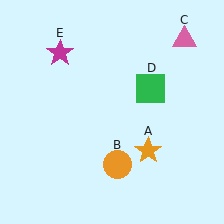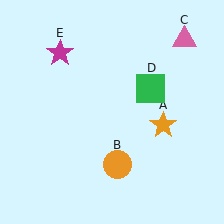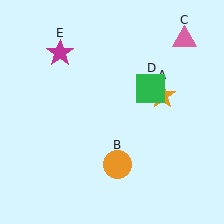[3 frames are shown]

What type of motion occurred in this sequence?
The orange star (object A) rotated counterclockwise around the center of the scene.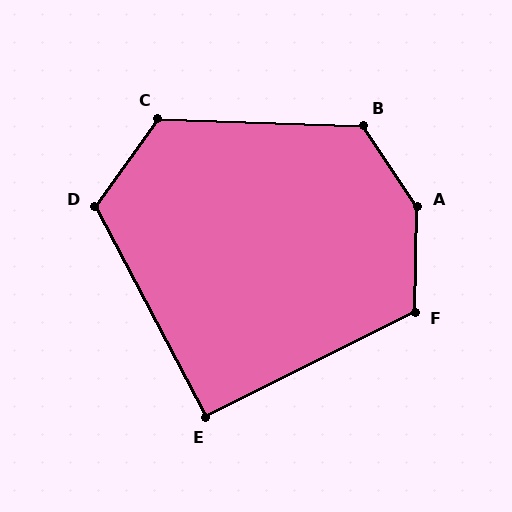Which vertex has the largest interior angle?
A, at approximately 145 degrees.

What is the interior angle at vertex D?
Approximately 116 degrees (obtuse).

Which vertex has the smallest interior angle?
E, at approximately 91 degrees.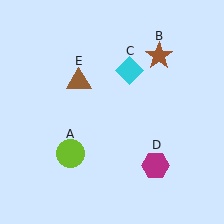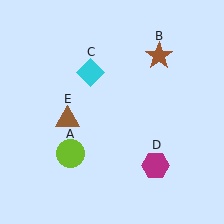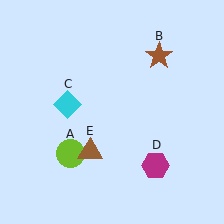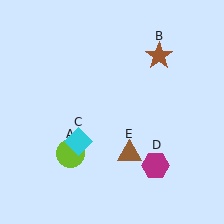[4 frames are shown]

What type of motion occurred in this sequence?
The cyan diamond (object C), brown triangle (object E) rotated counterclockwise around the center of the scene.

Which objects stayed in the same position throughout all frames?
Lime circle (object A) and brown star (object B) and magenta hexagon (object D) remained stationary.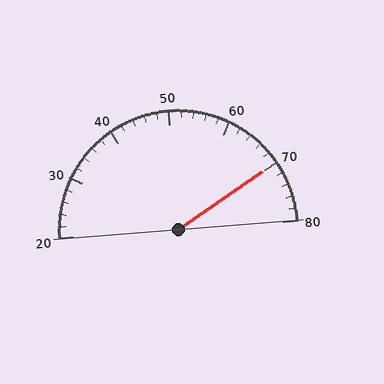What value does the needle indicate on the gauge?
The needle indicates approximately 70.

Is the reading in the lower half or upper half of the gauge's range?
The reading is in the upper half of the range (20 to 80).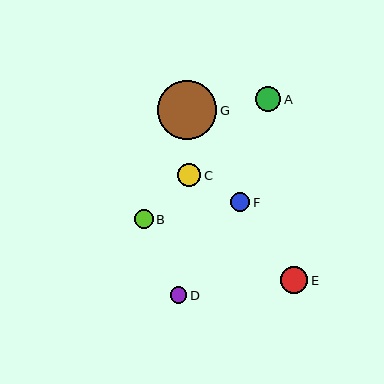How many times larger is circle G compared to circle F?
Circle G is approximately 3.1 times the size of circle F.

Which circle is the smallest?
Circle D is the smallest with a size of approximately 17 pixels.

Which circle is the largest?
Circle G is the largest with a size of approximately 60 pixels.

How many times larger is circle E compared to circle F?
Circle E is approximately 1.4 times the size of circle F.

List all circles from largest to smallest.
From largest to smallest: G, E, A, C, F, B, D.